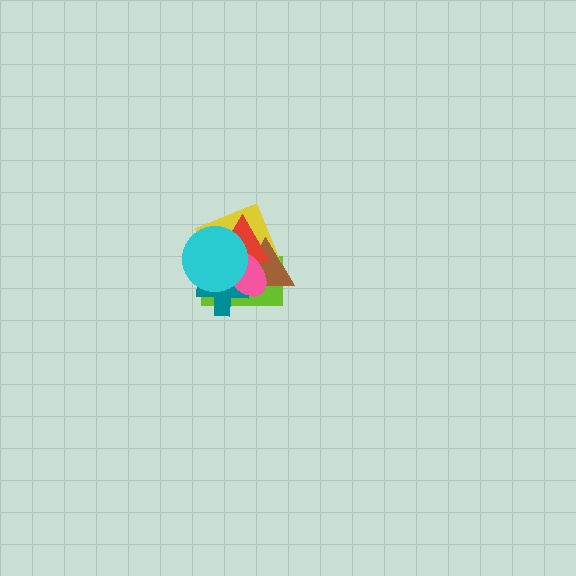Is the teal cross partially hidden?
Yes, it is partially covered by another shape.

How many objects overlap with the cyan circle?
6 objects overlap with the cyan circle.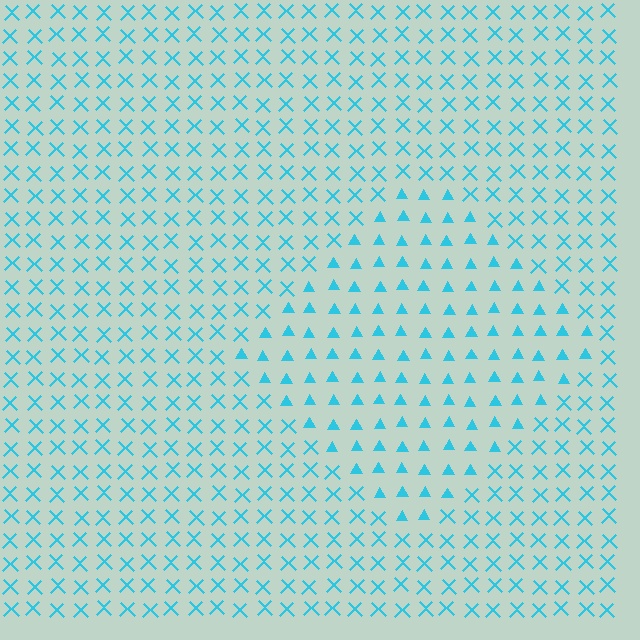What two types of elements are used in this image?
The image uses triangles inside the diamond region and X marks outside it.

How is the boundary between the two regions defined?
The boundary is defined by a change in element shape: triangles inside vs. X marks outside. All elements share the same color and spacing.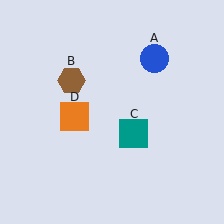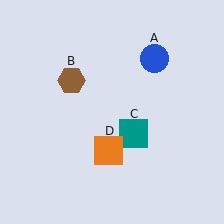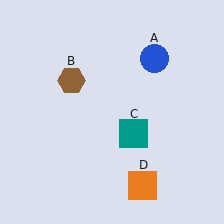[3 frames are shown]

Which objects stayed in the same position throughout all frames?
Blue circle (object A) and brown hexagon (object B) and teal square (object C) remained stationary.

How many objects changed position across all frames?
1 object changed position: orange square (object D).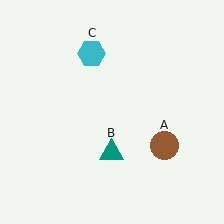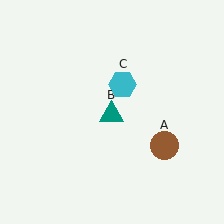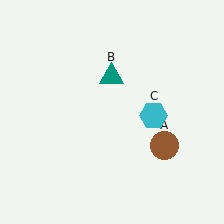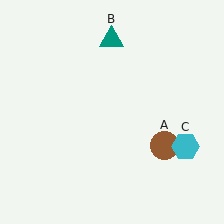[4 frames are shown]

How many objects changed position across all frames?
2 objects changed position: teal triangle (object B), cyan hexagon (object C).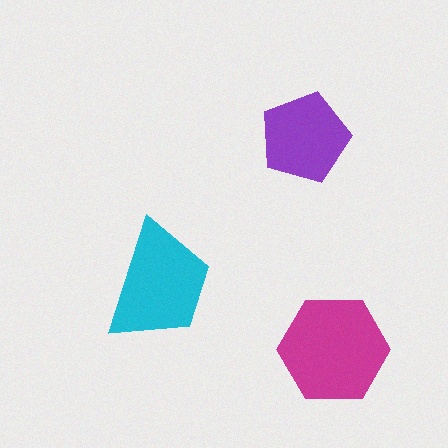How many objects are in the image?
There are 3 objects in the image.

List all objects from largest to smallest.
The magenta hexagon, the cyan trapezoid, the purple pentagon.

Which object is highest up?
The purple pentagon is topmost.